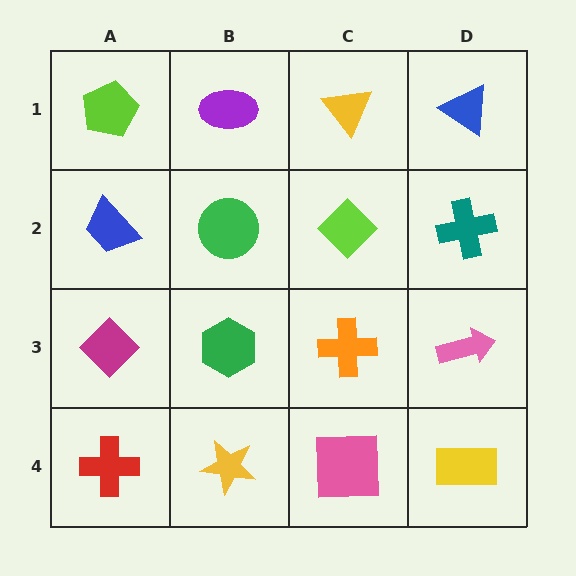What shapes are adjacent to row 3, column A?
A blue trapezoid (row 2, column A), a red cross (row 4, column A), a green hexagon (row 3, column B).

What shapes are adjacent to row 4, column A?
A magenta diamond (row 3, column A), a yellow star (row 4, column B).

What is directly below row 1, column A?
A blue trapezoid.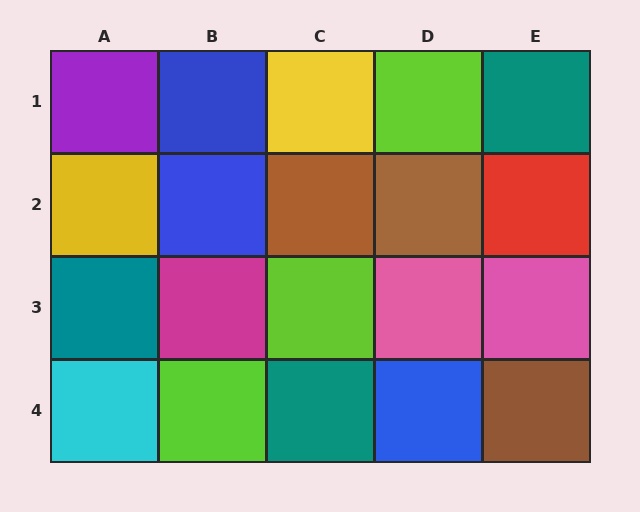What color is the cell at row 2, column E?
Red.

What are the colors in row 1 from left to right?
Purple, blue, yellow, lime, teal.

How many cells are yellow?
2 cells are yellow.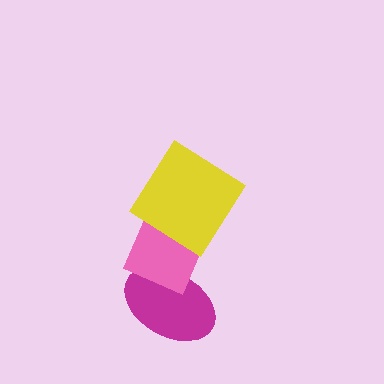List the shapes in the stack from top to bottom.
From top to bottom: the yellow diamond, the pink diamond, the magenta ellipse.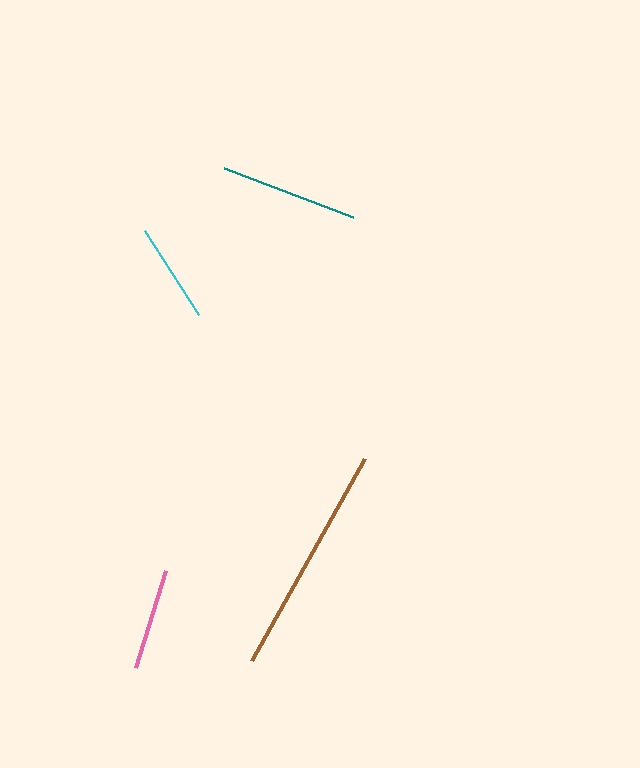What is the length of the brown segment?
The brown segment is approximately 231 pixels long.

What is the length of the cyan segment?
The cyan segment is approximately 101 pixels long.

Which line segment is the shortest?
The cyan line is the shortest at approximately 101 pixels.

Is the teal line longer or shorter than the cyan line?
The teal line is longer than the cyan line.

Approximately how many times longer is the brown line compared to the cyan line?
The brown line is approximately 2.3 times the length of the cyan line.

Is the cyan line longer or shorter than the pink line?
The pink line is longer than the cyan line.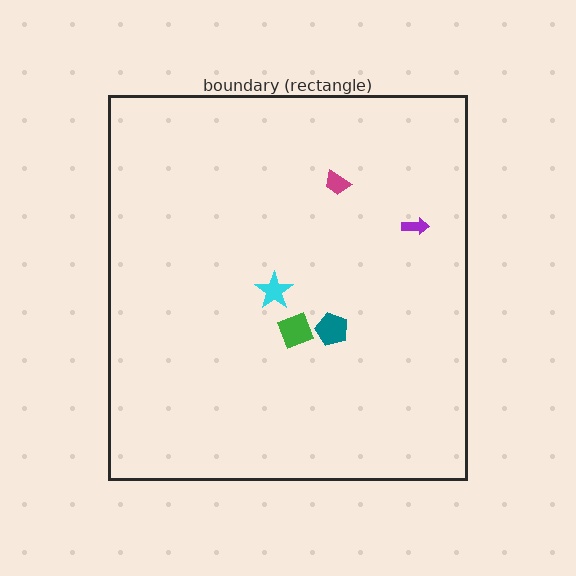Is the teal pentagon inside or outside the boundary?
Inside.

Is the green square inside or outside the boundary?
Inside.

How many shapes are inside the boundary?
5 inside, 0 outside.